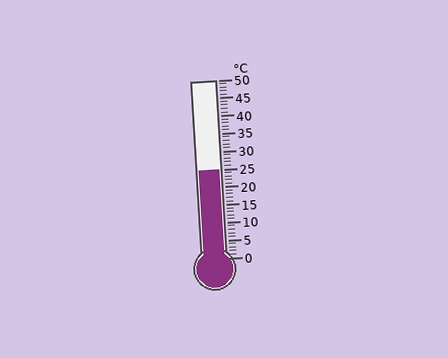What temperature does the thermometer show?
The thermometer shows approximately 25°C.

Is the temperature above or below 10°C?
The temperature is above 10°C.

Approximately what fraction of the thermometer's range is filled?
The thermometer is filled to approximately 50% of its range.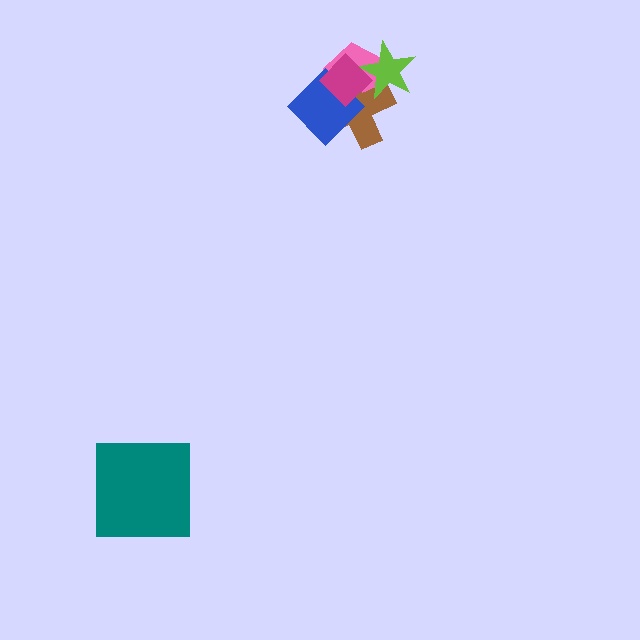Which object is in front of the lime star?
The magenta diamond is in front of the lime star.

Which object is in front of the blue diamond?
The magenta diamond is in front of the blue diamond.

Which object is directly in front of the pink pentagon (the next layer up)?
The brown cross is directly in front of the pink pentagon.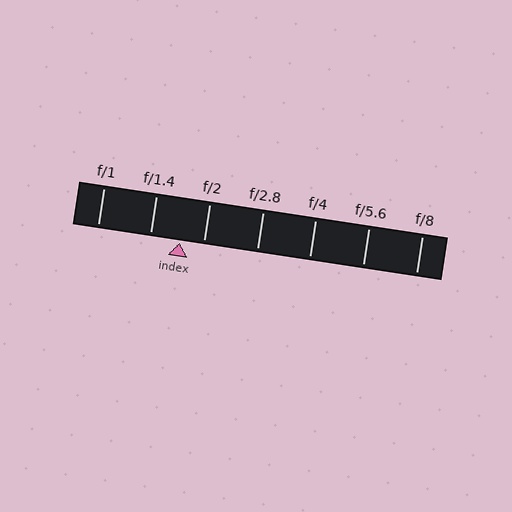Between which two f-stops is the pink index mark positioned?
The index mark is between f/1.4 and f/2.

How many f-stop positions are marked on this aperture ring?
There are 7 f-stop positions marked.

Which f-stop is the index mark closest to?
The index mark is closest to f/2.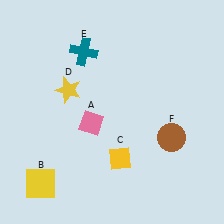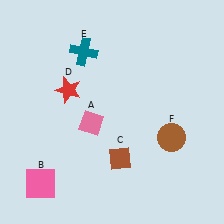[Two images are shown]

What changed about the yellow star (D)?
In Image 1, D is yellow. In Image 2, it changed to red.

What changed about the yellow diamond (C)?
In Image 1, C is yellow. In Image 2, it changed to brown.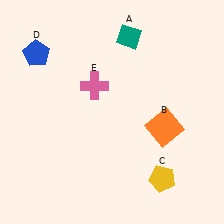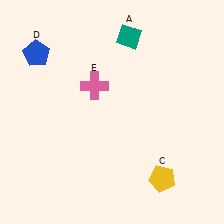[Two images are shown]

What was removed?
The orange square (B) was removed in Image 2.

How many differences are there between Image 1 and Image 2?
There is 1 difference between the two images.